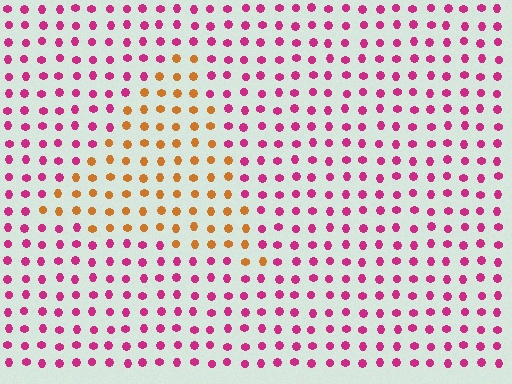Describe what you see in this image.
The image is filled with small magenta elements in a uniform arrangement. A triangle-shaped region is visible where the elements are tinted to a slightly different hue, forming a subtle color boundary.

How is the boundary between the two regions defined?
The boundary is defined purely by a slight shift in hue (about 63 degrees). Spacing, size, and orientation are identical on both sides.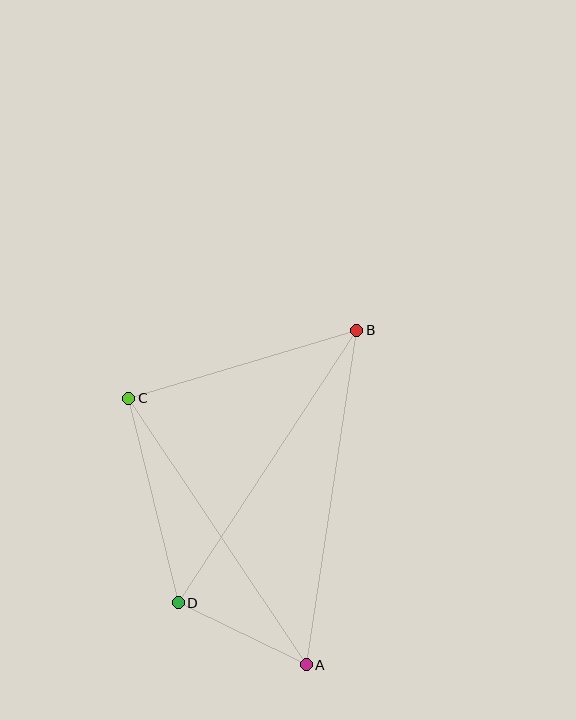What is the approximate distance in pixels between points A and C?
The distance between A and C is approximately 320 pixels.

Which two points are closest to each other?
Points A and D are closest to each other.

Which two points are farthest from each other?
Points A and B are farthest from each other.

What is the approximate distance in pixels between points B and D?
The distance between B and D is approximately 326 pixels.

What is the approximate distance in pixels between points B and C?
The distance between B and C is approximately 238 pixels.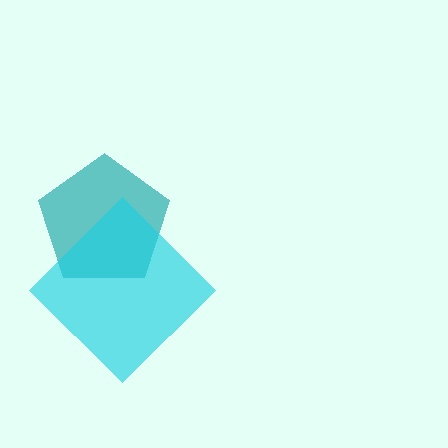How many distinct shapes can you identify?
There are 2 distinct shapes: a teal pentagon, a cyan diamond.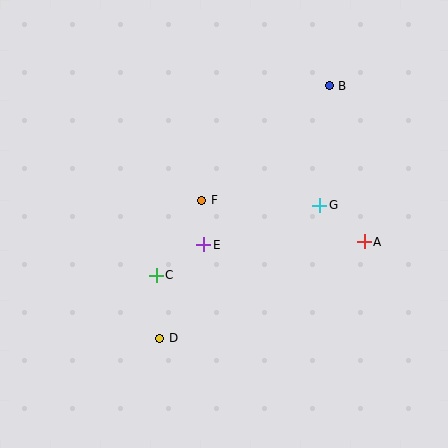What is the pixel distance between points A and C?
The distance between A and C is 211 pixels.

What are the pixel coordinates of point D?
Point D is at (160, 338).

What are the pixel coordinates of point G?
Point G is at (320, 205).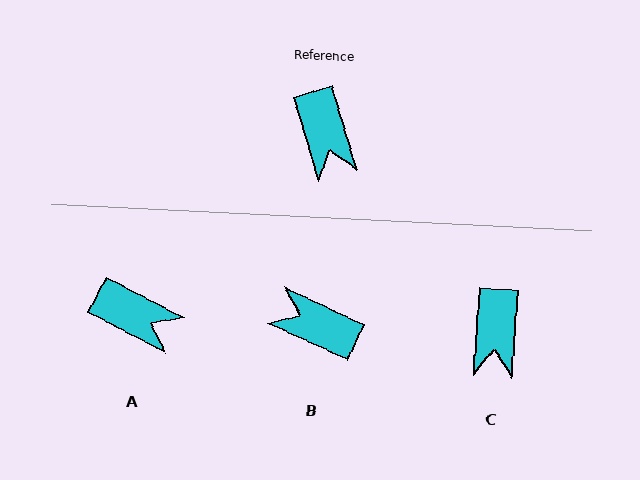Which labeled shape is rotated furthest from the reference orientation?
B, about 132 degrees away.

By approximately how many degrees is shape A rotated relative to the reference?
Approximately 46 degrees counter-clockwise.